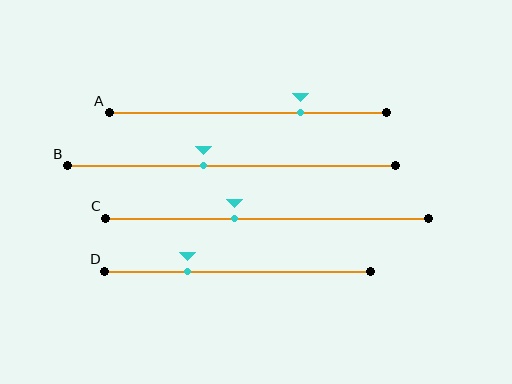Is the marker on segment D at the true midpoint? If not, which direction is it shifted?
No, the marker on segment D is shifted to the left by about 19% of the segment length.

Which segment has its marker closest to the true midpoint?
Segment B has its marker closest to the true midpoint.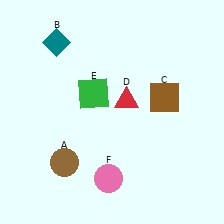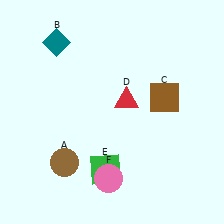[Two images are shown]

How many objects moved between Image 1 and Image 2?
1 object moved between the two images.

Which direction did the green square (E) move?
The green square (E) moved down.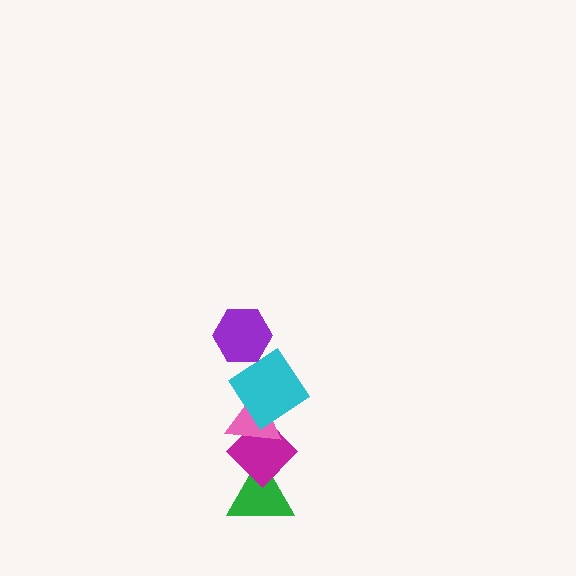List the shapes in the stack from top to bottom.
From top to bottom: the purple hexagon, the cyan diamond, the pink triangle, the magenta diamond, the green triangle.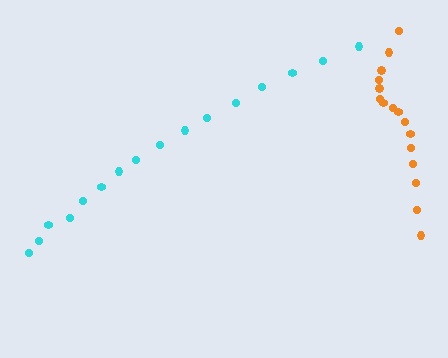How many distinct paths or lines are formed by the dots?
There are 2 distinct paths.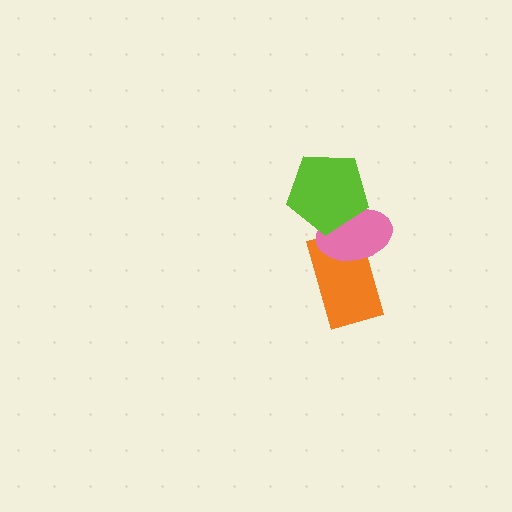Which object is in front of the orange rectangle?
The pink ellipse is in front of the orange rectangle.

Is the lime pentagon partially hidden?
No, no other shape covers it.